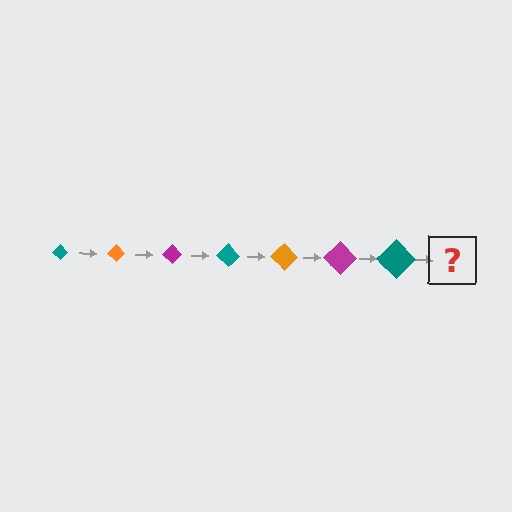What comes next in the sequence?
The next element should be an orange diamond, larger than the previous one.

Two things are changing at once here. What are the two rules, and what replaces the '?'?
The two rules are that the diamond grows larger each step and the color cycles through teal, orange, and magenta. The '?' should be an orange diamond, larger than the previous one.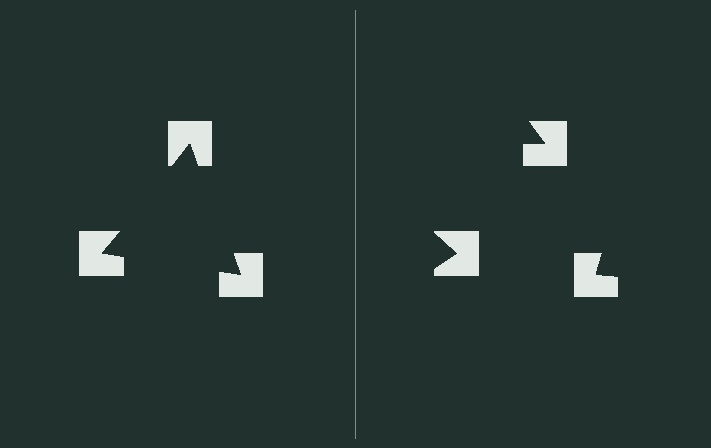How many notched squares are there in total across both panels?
6 — 3 on each side.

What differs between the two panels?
The notched squares are positioned identically on both sides; only the wedge orientations differ. On the left they align to a triangle; on the right they are misaligned.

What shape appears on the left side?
An illusory triangle.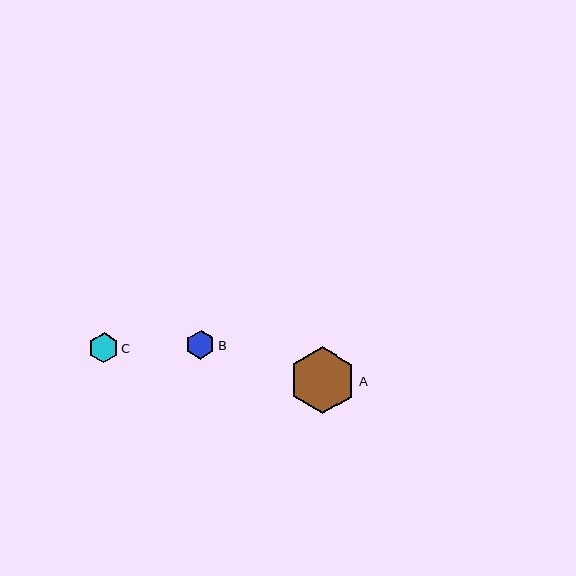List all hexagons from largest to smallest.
From largest to smallest: A, C, B.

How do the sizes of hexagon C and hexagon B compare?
Hexagon C and hexagon B are approximately the same size.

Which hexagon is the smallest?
Hexagon B is the smallest with a size of approximately 29 pixels.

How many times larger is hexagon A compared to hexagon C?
Hexagon A is approximately 2.2 times the size of hexagon C.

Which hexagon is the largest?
Hexagon A is the largest with a size of approximately 67 pixels.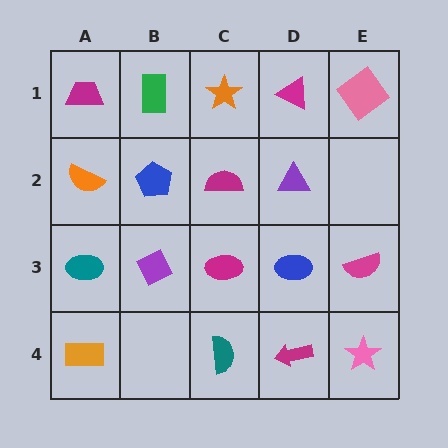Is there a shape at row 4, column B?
No, that cell is empty.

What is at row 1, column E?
A pink diamond.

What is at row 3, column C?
A magenta ellipse.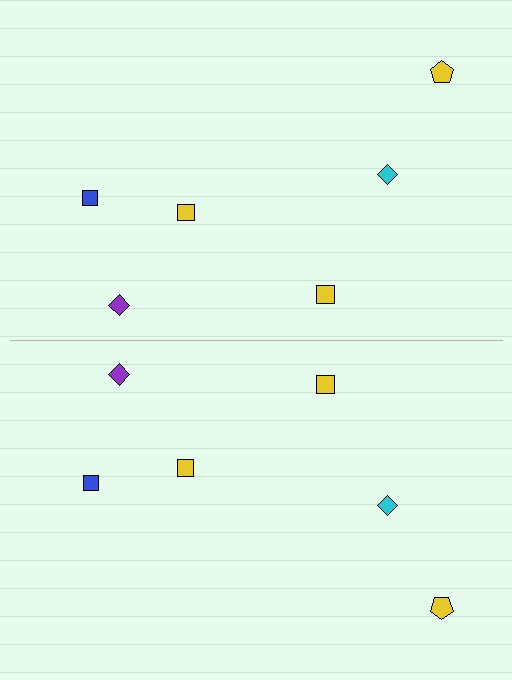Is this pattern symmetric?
Yes, this pattern has bilateral (reflection) symmetry.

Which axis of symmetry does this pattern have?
The pattern has a horizontal axis of symmetry running through the center of the image.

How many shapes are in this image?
There are 12 shapes in this image.